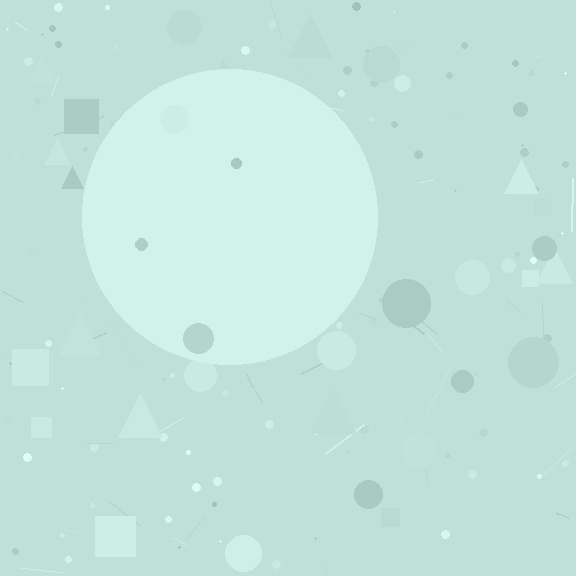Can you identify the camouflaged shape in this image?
The camouflaged shape is a circle.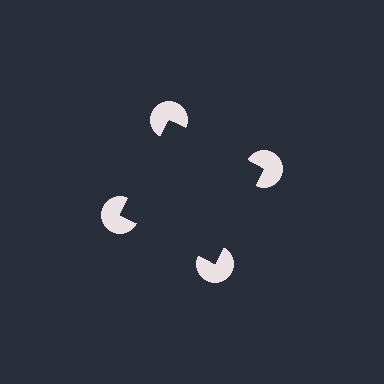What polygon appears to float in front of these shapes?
An illusory square — its edges are inferred from the aligned wedge cuts in the pac-man discs, not physically drawn.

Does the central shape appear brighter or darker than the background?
It typically appears slightly darker than the background, even though no actual brightness change is drawn.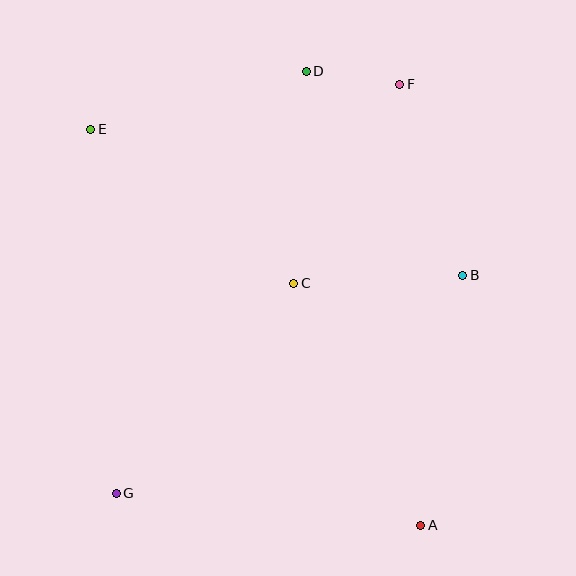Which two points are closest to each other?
Points D and F are closest to each other.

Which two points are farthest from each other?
Points A and E are farthest from each other.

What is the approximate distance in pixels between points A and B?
The distance between A and B is approximately 253 pixels.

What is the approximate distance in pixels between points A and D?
The distance between A and D is approximately 468 pixels.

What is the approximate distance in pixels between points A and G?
The distance between A and G is approximately 306 pixels.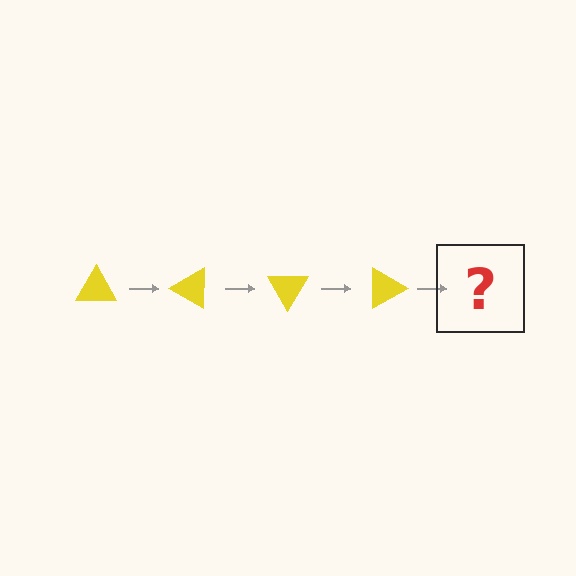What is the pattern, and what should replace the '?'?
The pattern is that the triangle rotates 30 degrees each step. The '?' should be a yellow triangle rotated 120 degrees.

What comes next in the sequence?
The next element should be a yellow triangle rotated 120 degrees.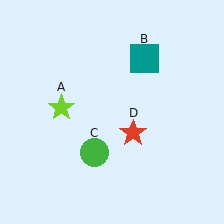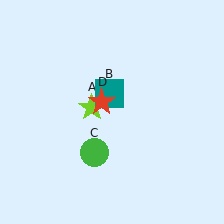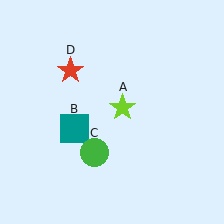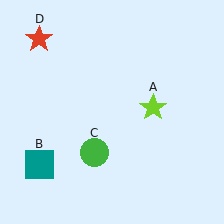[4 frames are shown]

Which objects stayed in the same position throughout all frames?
Green circle (object C) remained stationary.